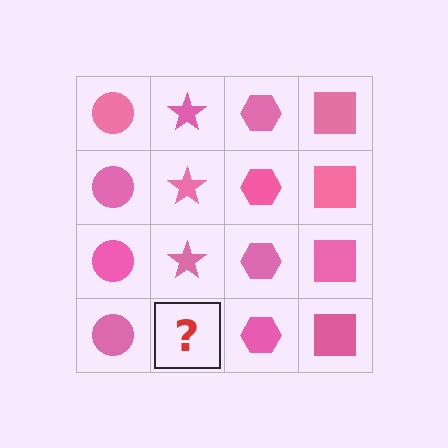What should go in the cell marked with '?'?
The missing cell should contain a pink star.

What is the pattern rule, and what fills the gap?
The rule is that each column has a consistent shape. The gap should be filled with a pink star.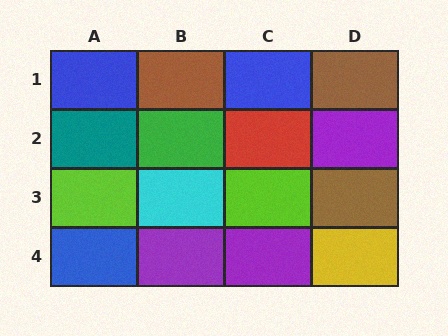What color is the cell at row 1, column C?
Blue.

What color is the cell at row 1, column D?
Brown.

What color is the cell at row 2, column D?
Purple.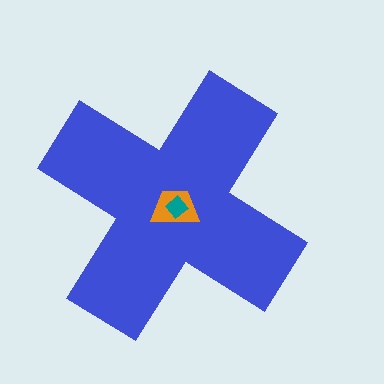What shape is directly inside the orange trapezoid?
The teal diamond.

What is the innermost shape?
The teal diamond.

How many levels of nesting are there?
3.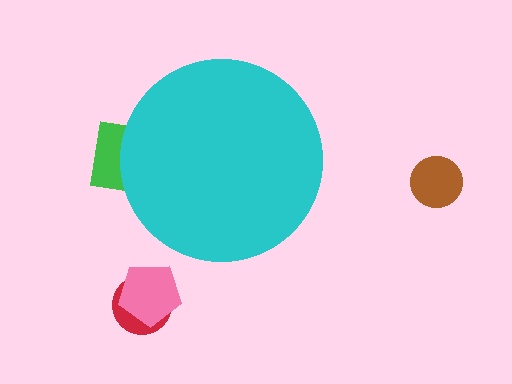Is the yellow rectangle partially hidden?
Yes, the yellow rectangle is partially hidden behind the cyan circle.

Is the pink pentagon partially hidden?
No, the pink pentagon is fully visible.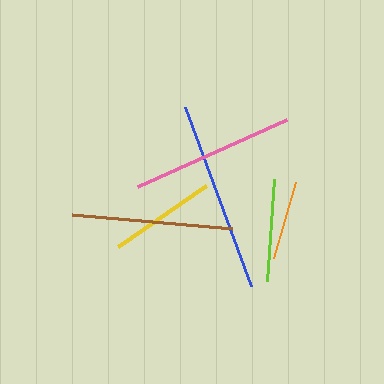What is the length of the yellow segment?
The yellow segment is approximately 107 pixels long.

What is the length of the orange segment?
The orange segment is approximately 79 pixels long.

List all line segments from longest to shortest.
From longest to shortest: blue, pink, brown, yellow, lime, orange.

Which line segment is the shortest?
The orange line is the shortest at approximately 79 pixels.